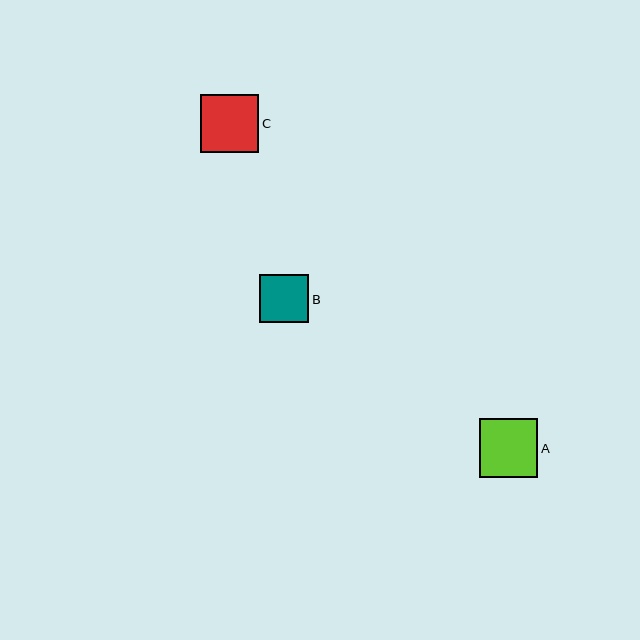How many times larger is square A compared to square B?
Square A is approximately 1.2 times the size of square B.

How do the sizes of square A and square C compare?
Square A and square C are approximately the same size.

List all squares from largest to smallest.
From largest to smallest: A, C, B.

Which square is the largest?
Square A is the largest with a size of approximately 59 pixels.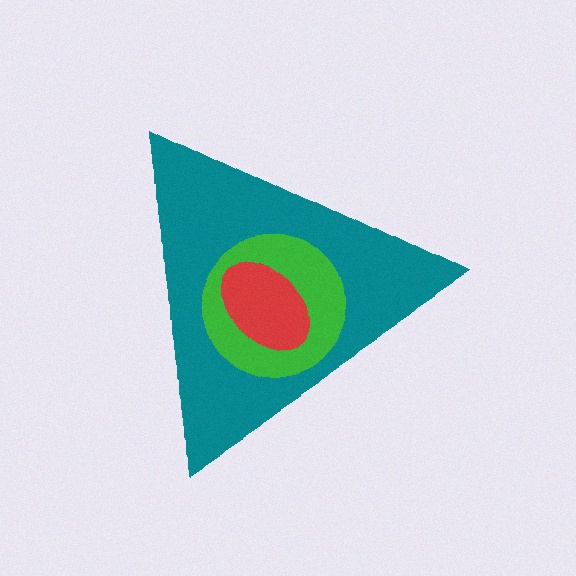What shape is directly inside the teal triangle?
The green circle.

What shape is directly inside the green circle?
The red ellipse.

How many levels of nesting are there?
3.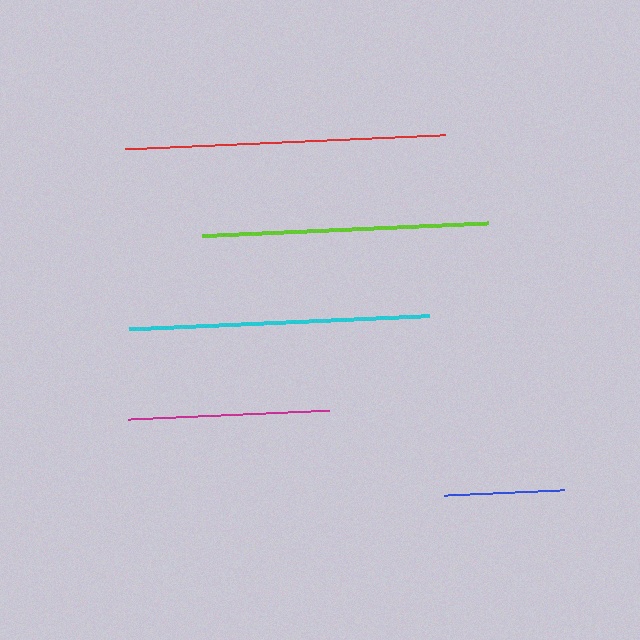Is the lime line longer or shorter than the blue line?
The lime line is longer than the blue line.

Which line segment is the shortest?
The blue line is the shortest at approximately 120 pixels.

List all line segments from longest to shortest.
From longest to shortest: red, cyan, lime, magenta, blue.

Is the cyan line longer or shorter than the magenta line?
The cyan line is longer than the magenta line.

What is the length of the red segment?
The red segment is approximately 320 pixels long.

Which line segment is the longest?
The red line is the longest at approximately 320 pixels.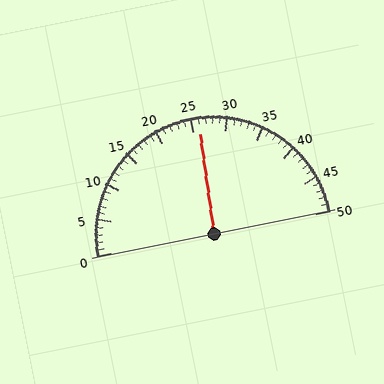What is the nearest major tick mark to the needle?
The nearest major tick mark is 25.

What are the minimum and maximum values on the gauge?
The gauge ranges from 0 to 50.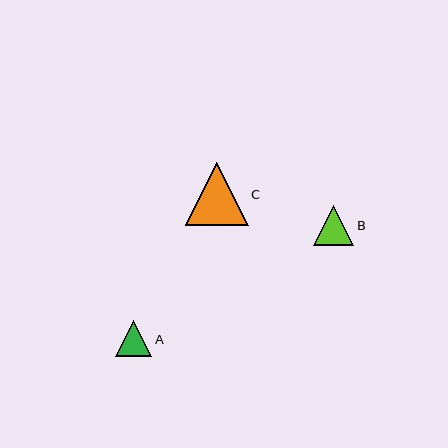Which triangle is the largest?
Triangle C is the largest with a size of approximately 63 pixels.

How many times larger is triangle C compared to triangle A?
Triangle C is approximately 1.7 times the size of triangle A.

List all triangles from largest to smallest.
From largest to smallest: C, B, A.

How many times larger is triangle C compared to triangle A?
Triangle C is approximately 1.7 times the size of triangle A.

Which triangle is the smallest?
Triangle A is the smallest with a size of approximately 36 pixels.